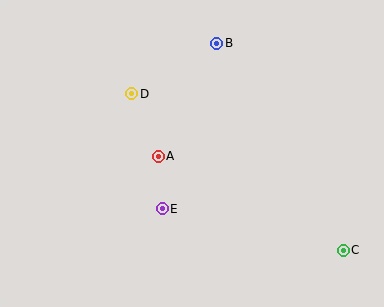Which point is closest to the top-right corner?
Point B is closest to the top-right corner.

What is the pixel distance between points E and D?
The distance between E and D is 119 pixels.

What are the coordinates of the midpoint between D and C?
The midpoint between D and C is at (237, 172).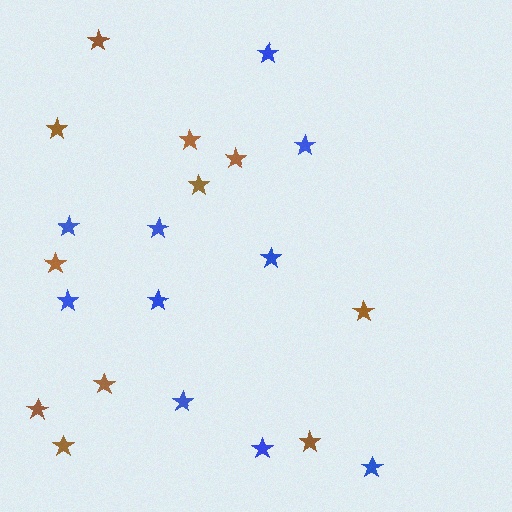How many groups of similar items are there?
There are 2 groups: one group of brown stars (11) and one group of blue stars (10).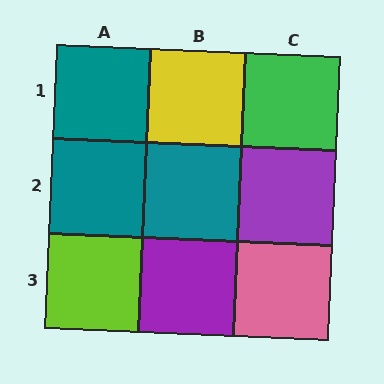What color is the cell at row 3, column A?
Lime.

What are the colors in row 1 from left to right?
Teal, yellow, green.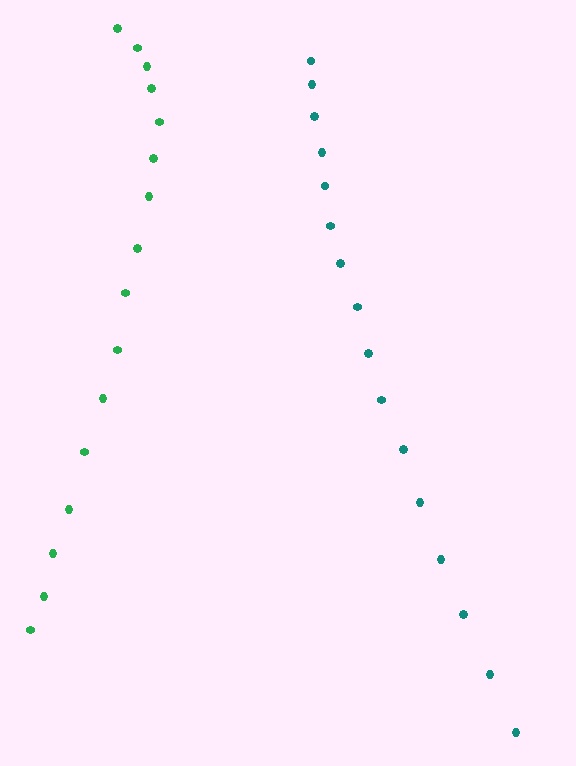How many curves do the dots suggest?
There are 2 distinct paths.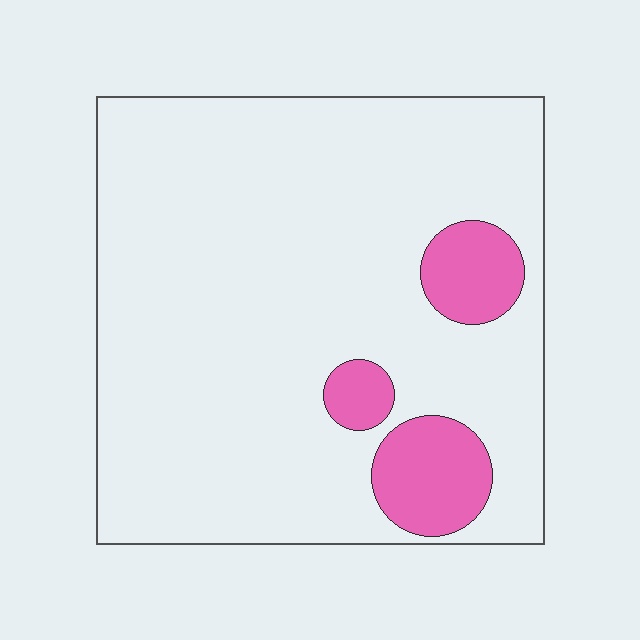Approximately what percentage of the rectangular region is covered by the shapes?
Approximately 10%.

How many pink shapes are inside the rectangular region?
3.